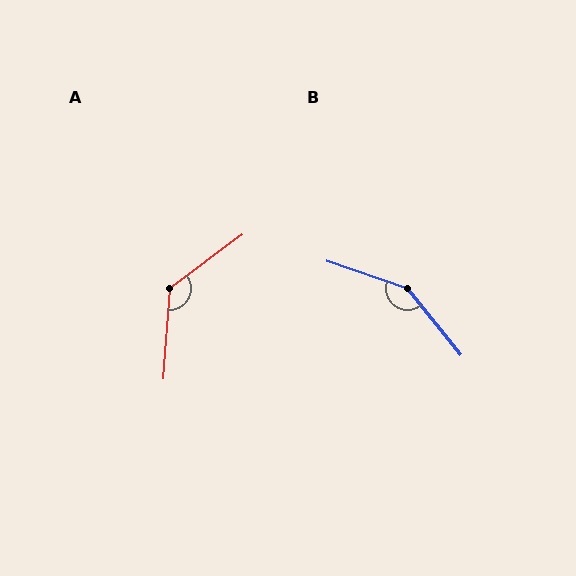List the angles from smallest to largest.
A (130°), B (147°).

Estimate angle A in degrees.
Approximately 130 degrees.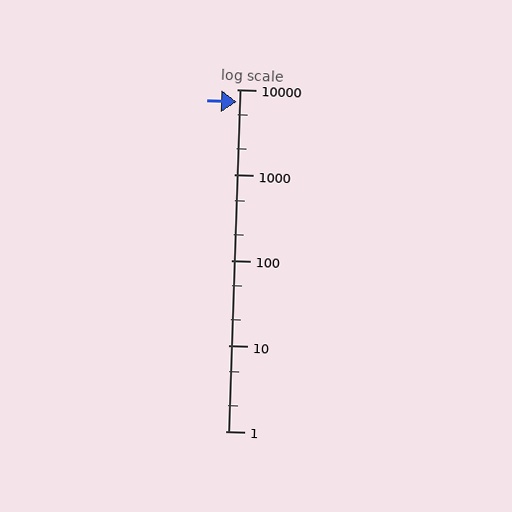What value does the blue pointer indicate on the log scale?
The pointer indicates approximately 7100.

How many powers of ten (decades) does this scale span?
The scale spans 4 decades, from 1 to 10000.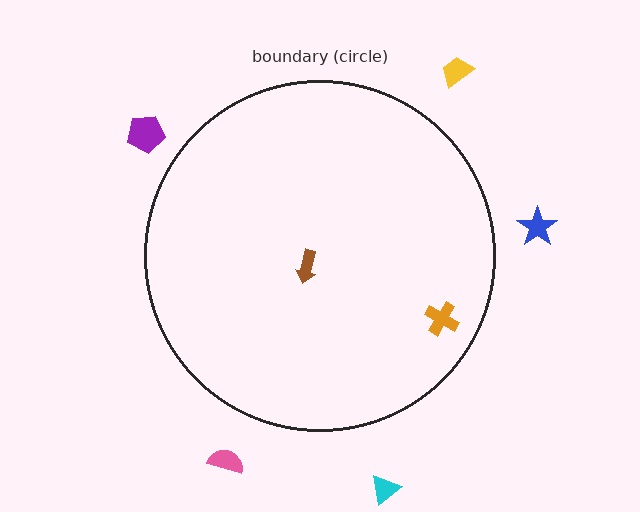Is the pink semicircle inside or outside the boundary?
Outside.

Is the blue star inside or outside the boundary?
Outside.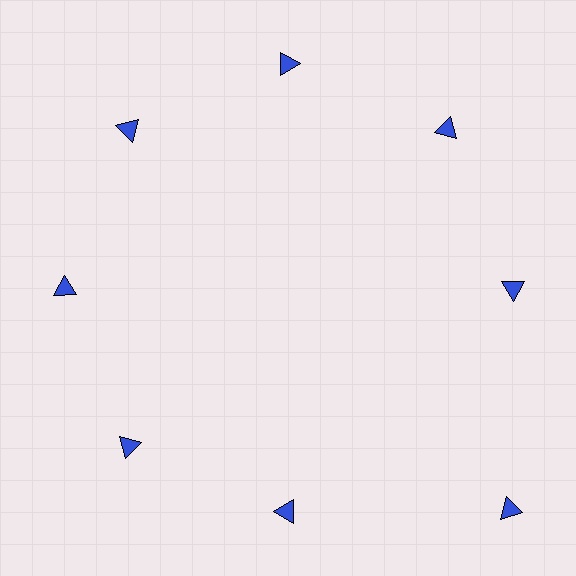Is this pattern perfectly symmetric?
No. The 8 blue triangles are arranged in a ring, but one element near the 4 o'clock position is pushed outward from the center, breaking the 8-fold rotational symmetry.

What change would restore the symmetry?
The symmetry would be restored by moving it inward, back onto the ring so that all 8 triangles sit at equal angles and equal distance from the center.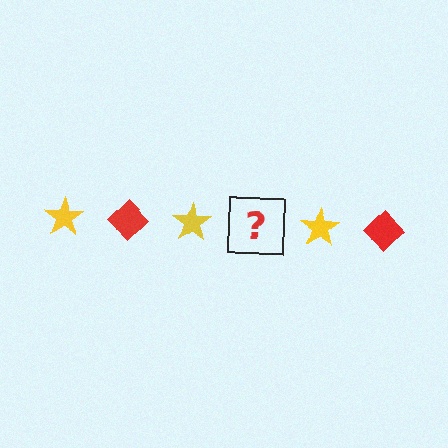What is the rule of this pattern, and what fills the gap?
The rule is that the pattern alternates between yellow star and red diamond. The gap should be filled with a red diamond.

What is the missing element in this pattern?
The missing element is a red diamond.